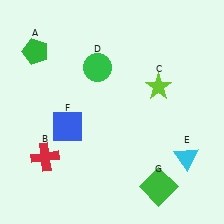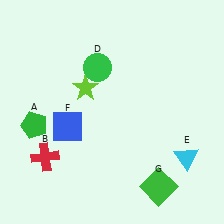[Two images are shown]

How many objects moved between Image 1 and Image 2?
2 objects moved between the two images.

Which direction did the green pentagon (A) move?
The green pentagon (A) moved down.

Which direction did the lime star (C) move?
The lime star (C) moved left.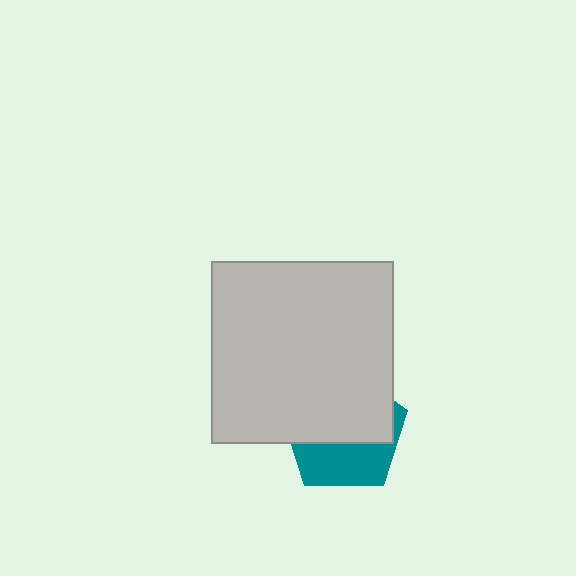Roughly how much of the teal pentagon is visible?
A small part of it is visible (roughly 40%).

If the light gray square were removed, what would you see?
You would see the complete teal pentagon.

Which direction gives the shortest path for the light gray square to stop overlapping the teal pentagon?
Moving up gives the shortest separation.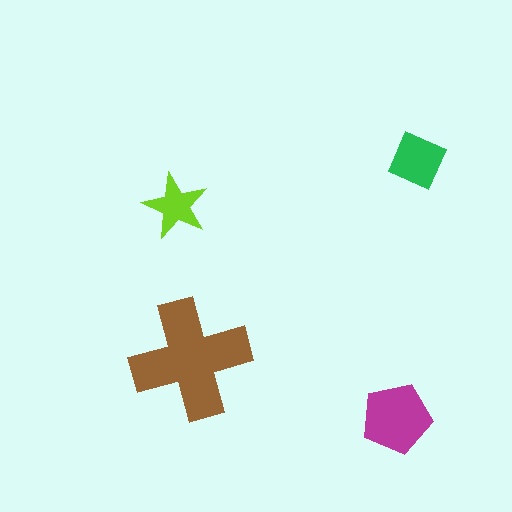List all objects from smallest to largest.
The lime star, the green diamond, the magenta pentagon, the brown cross.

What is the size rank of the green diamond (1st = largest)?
3rd.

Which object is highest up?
The green diamond is topmost.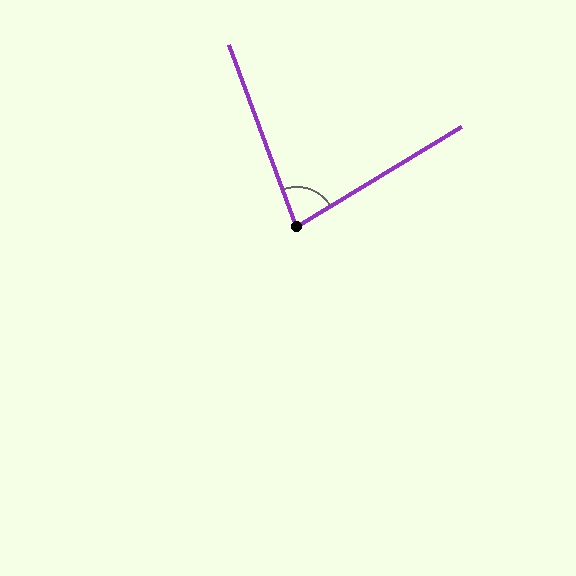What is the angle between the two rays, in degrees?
Approximately 79 degrees.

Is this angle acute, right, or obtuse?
It is acute.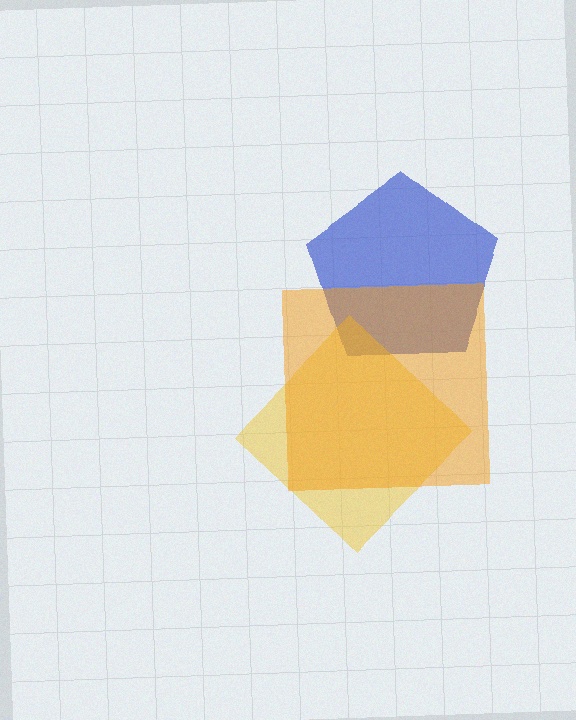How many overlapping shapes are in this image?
There are 3 overlapping shapes in the image.